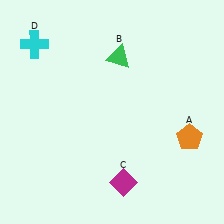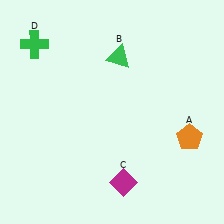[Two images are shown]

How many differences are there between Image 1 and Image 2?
There is 1 difference between the two images.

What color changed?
The cross (D) changed from cyan in Image 1 to green in Image 2.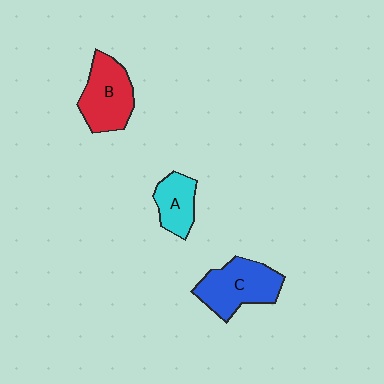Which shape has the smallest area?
Shape A (cyan).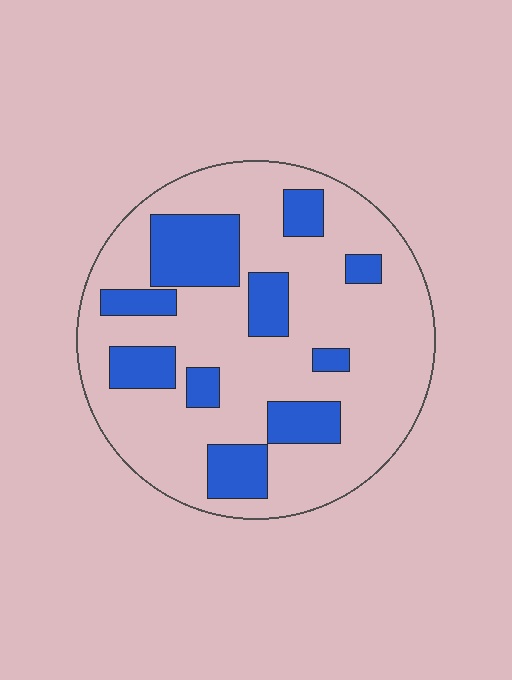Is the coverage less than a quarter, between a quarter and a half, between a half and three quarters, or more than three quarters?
Between a quarter and a half.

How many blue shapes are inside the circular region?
10.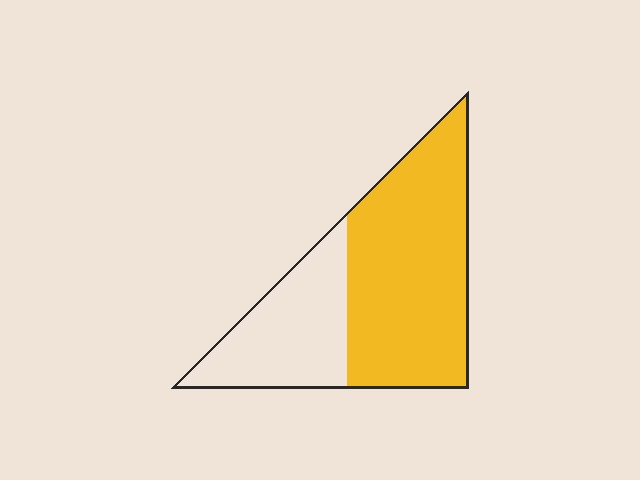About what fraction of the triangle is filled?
About two thirds (2/3).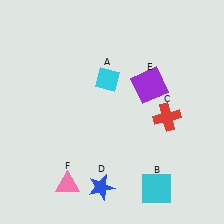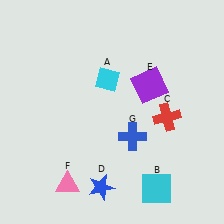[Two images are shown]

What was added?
A blue cross (G) was added in Image 2.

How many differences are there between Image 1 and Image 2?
There is 1 difference between the two images.